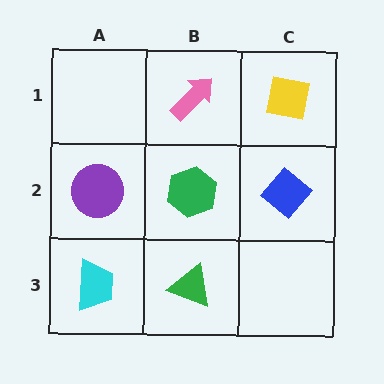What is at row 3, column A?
A cyan trapezoid.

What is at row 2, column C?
A blue diamond.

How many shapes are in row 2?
3 shapes.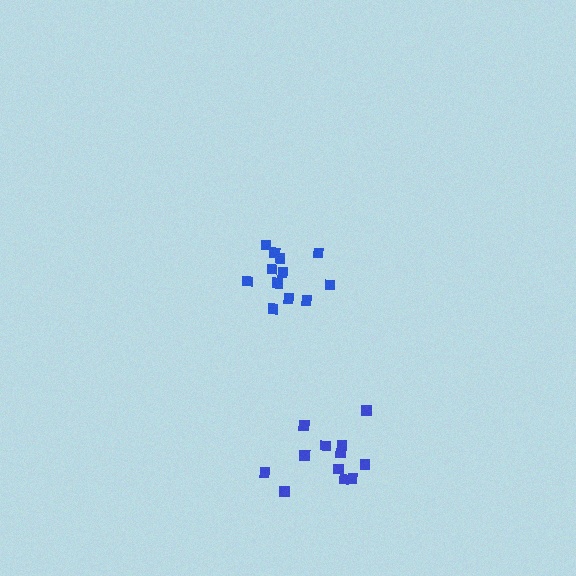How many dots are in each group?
Group 1: 12 dots, Group 2: 12 dots (24 total).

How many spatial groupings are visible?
There are 2 spatial groupings.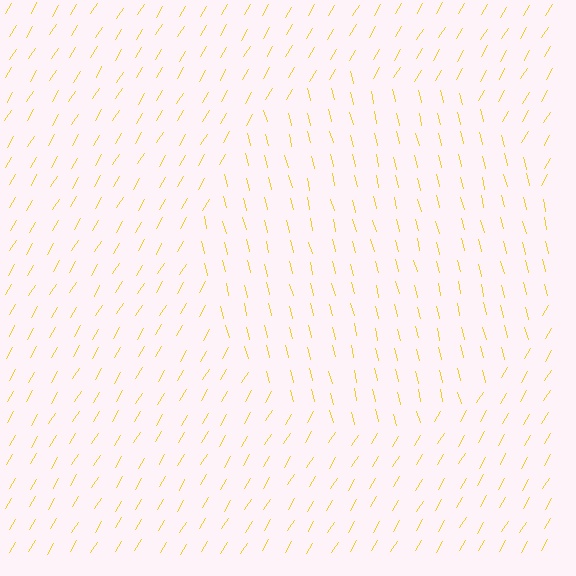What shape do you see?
I see a circle.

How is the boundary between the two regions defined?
The boundary is defined purely by a change in line orientation (approximately 45 degrees difference). All lines are the same color and thickness.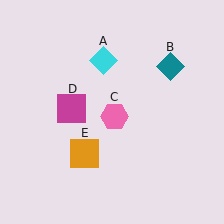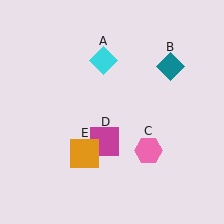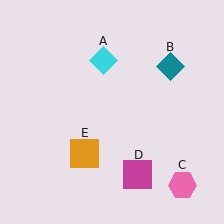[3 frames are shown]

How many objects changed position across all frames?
2 objects changed position: pink hexagon (object C), magenta square (object D).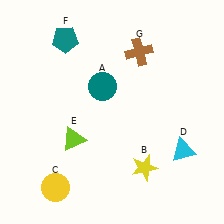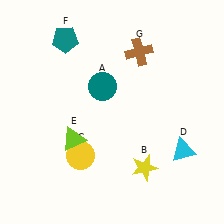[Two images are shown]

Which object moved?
The yellow circle (C) moved up.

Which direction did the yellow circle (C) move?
The yellow circle (C) moved up.